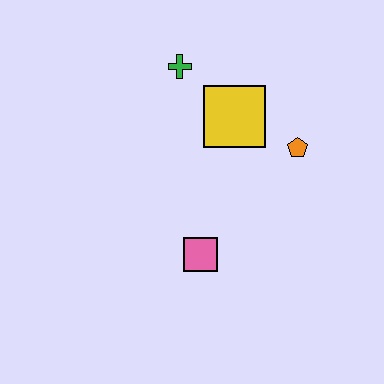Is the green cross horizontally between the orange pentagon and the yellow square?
No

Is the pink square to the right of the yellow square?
No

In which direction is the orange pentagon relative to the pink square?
The orange pentagon is above the pink square.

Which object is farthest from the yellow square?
The pink square is farthest from the yellow square.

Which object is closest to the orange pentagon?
The yellow square is closest to the orange pentagon.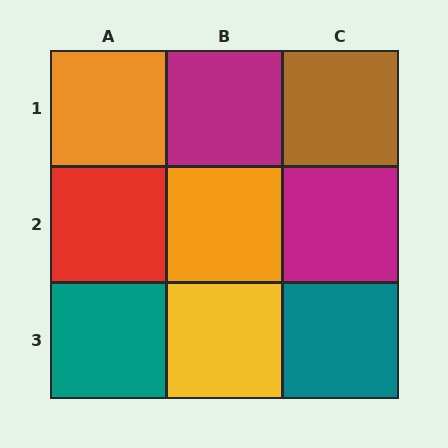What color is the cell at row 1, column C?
Brown.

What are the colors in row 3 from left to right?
Teal, yellow, teal.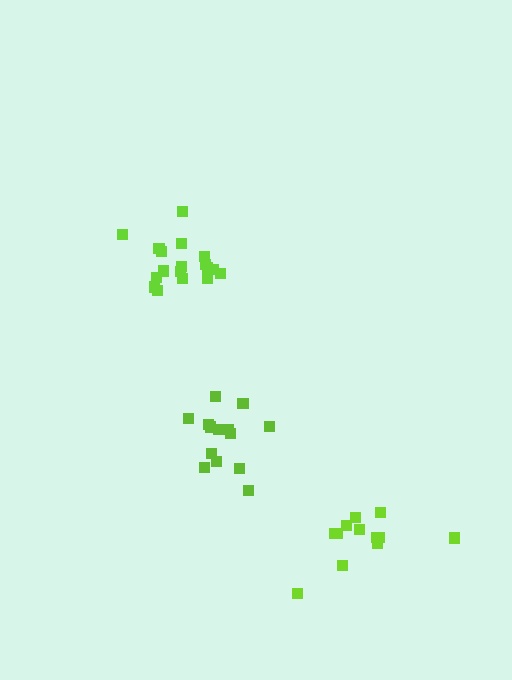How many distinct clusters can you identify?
There are 3 distinct clusters.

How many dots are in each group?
Group 1: 14 dots, Group 2: 18 dots, Group 3: 12 dots (44 total).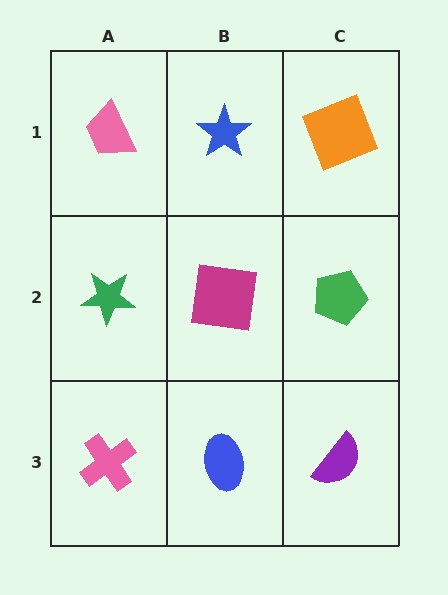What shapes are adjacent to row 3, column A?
A green star (row 2, column A), a blue ellipse (row 3, column B).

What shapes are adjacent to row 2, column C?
An orange square (row 1, column C), a purple semicircle (row 3, column C), a magenta square (row 2, column B).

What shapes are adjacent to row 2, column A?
A pink trapezoid (row 1, column A), a pink cross (row 3, column A), a magenta square (row 2, column B).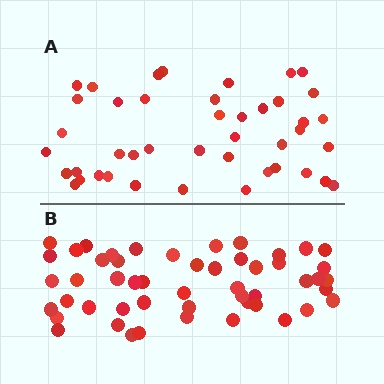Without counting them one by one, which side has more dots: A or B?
Region B (the bottom region) has more dots.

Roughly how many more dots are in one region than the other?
Region B has roughly 8 or so more dots than region A.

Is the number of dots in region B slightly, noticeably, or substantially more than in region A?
Region B has only slightly more — the two regions are fairly close. The ratio is roughly 1.2 to 1.